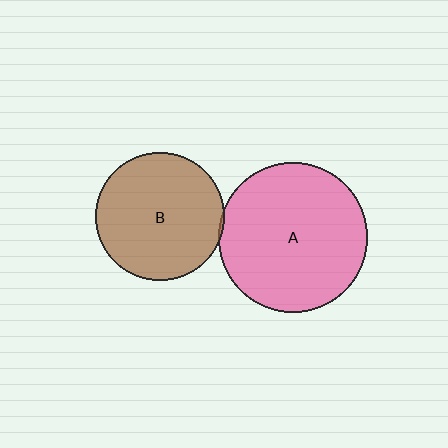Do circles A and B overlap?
Yes.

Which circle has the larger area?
Circle A (pink).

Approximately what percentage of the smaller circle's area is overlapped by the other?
Approximately 5%.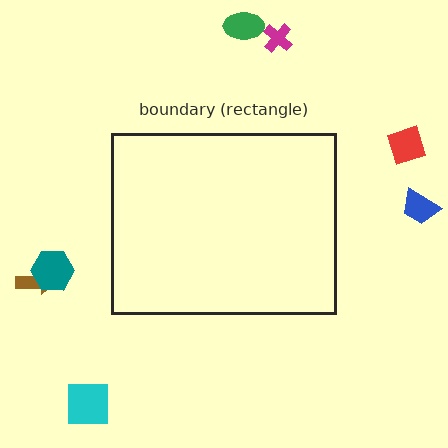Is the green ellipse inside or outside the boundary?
Outside.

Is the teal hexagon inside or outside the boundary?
Outside.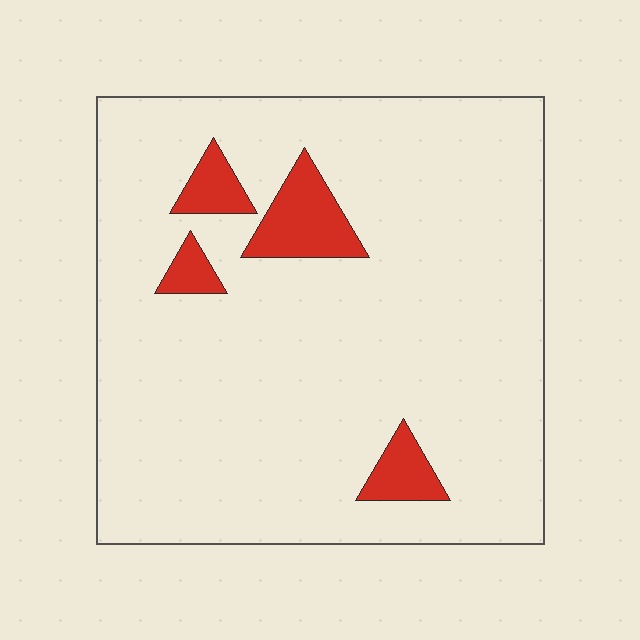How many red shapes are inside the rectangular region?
4.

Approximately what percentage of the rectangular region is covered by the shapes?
Approximately 10%.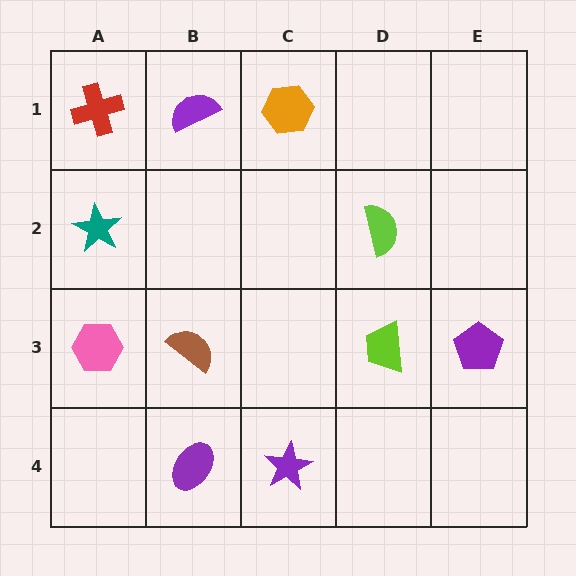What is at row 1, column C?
An orange hexagon.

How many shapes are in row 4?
2 shapes.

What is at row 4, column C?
A purple star.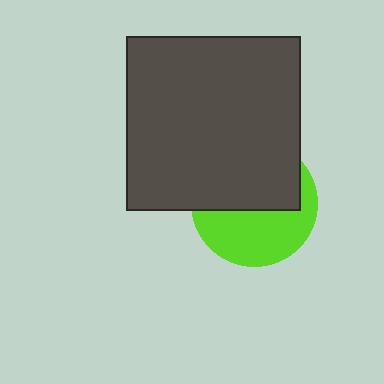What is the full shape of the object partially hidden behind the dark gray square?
The partially hidden object is a lime circle.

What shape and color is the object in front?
The object in front is a dark gray square.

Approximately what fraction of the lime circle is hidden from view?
Roughly 53% of the lime circle is hidden behind the dark gray square.